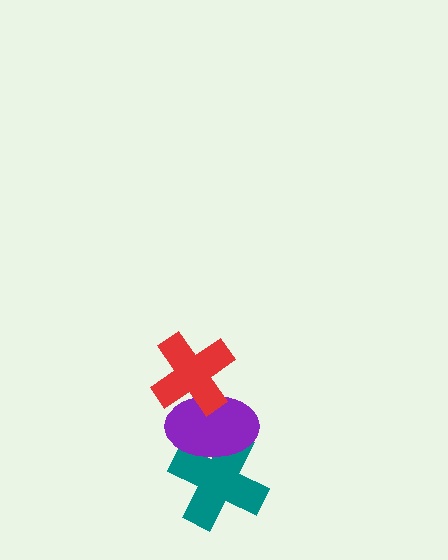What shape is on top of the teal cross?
The purple ellipse is on top of the teal cross.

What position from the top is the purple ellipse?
The purple ellipse is 2nd from the top.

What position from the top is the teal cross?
The teal cross is 3rd from the top.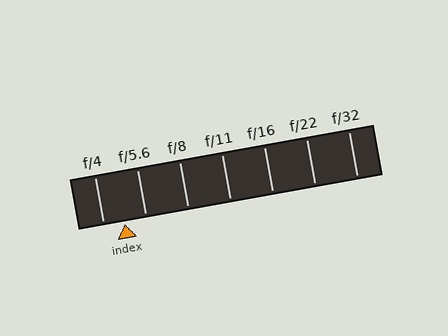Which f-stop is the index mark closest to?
The index mark is closest to f/5.6.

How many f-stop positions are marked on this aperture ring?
There are 7 f-stop positions marked.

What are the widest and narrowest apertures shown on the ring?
The widest aperture shown is f/4 and the narrowest is f/32.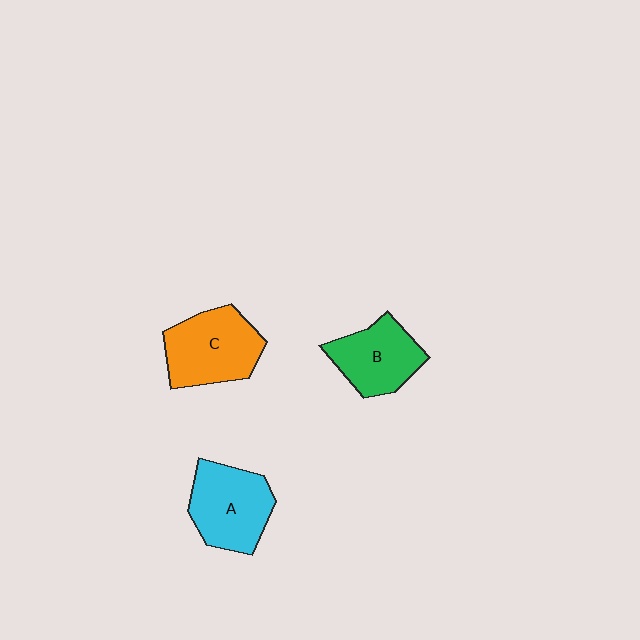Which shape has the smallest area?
Shape B (green).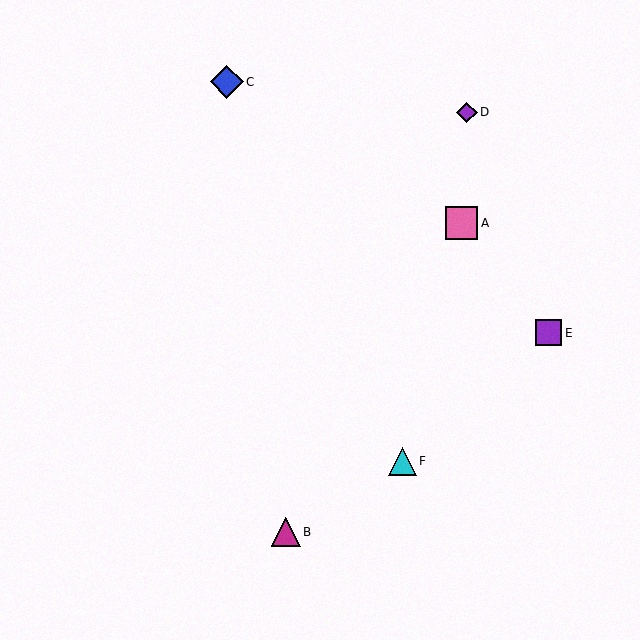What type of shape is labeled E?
Shape E is a purple square.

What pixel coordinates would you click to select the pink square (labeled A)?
Click at (461, 223) to select the pink square A.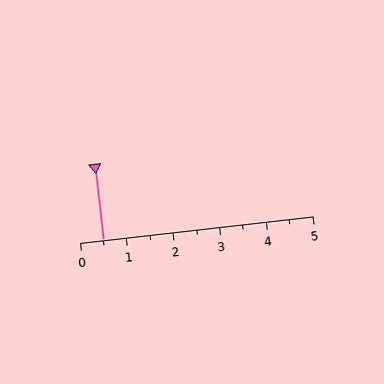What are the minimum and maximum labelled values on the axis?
The axis runs from 0 to 5.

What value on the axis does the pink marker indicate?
The marker indicates approximately 0.5.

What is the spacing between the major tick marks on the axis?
The major ticks are spaced 1 apart.